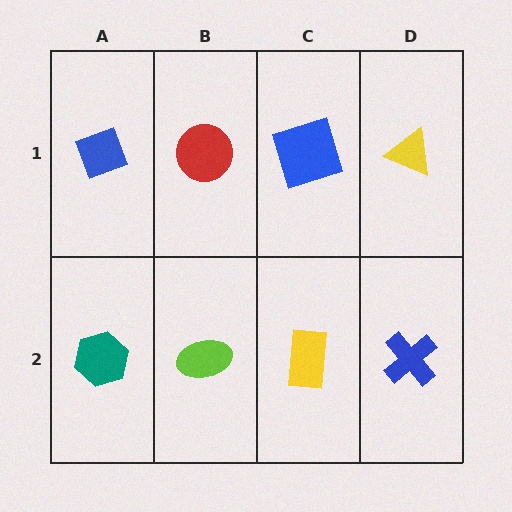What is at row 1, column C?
A blue square.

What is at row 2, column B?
A lime ellipse.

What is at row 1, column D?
A yellow triangle.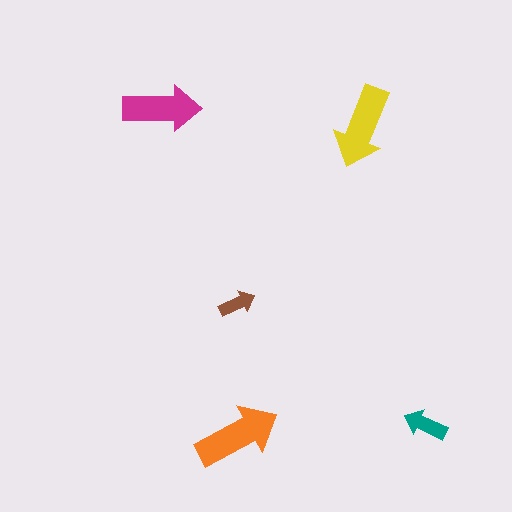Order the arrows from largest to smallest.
the orange one, the yellow one, the magenta one, the teal one, the brown one.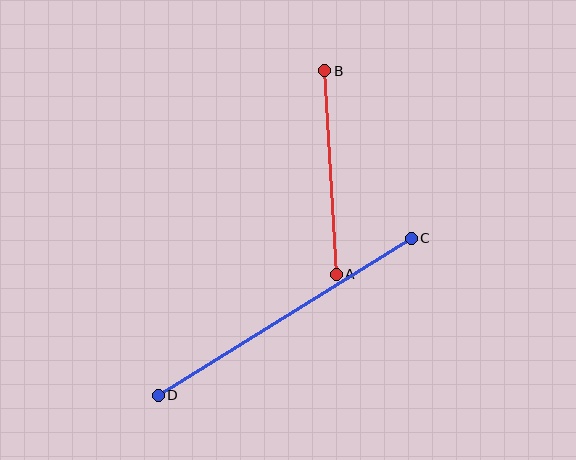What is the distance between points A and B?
The distance is approximately 204 pixels.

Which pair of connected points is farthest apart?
Points C and D are farthest apart.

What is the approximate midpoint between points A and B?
The midpoint is at approximately (331, 172) pixels.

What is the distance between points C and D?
The distance is approximately 298 pixels.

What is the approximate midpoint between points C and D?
The midpoint is at approximately (285, 317) pixels.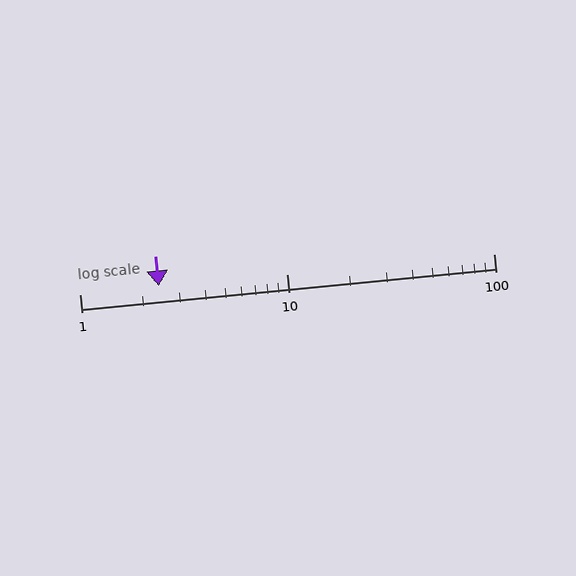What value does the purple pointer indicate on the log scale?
The pointer indicates approximately 2.4.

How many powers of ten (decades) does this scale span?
The scale spans 2 decades, from 1 to 100.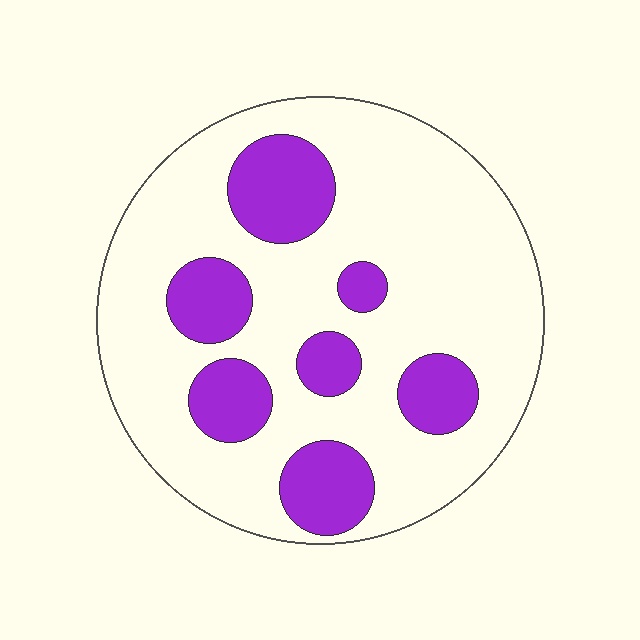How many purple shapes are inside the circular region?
7.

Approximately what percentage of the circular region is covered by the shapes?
Approximately 25%.